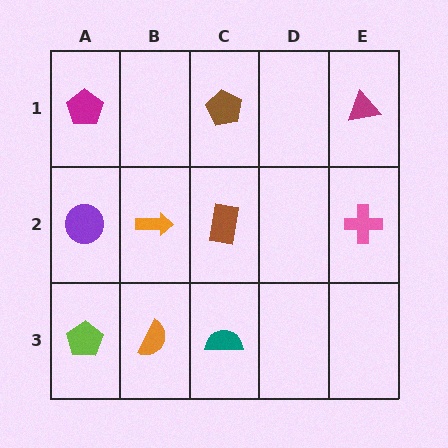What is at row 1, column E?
A magenta triangle.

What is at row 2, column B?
An orange arrow.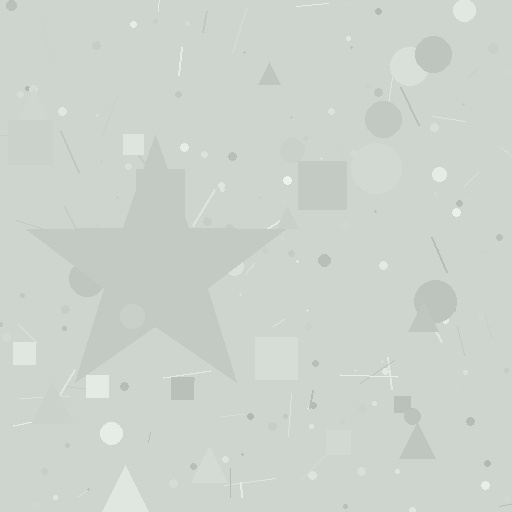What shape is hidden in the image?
A star is hidden in the image.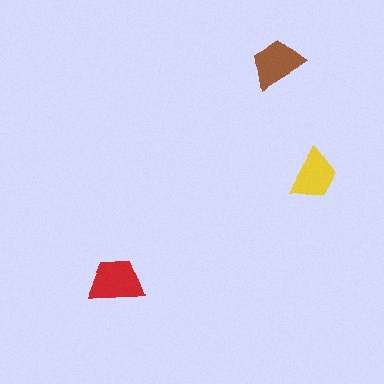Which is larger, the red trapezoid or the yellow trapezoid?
The red one.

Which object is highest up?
The brown trapezoid is topmost.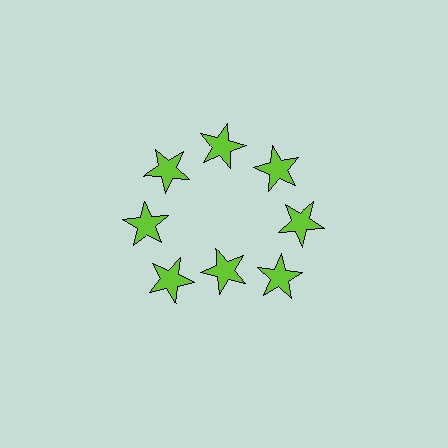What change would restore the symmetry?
The symmetry would be restored by moving it outward, back onto the ring so that all 8 stars sit at equal angles and equal distance from the center.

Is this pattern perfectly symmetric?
No. The 8 lime stars are arranged in a ring, but one element near the 6 o'clock position is pulled inward toward the center, breaking the 8-fold rotational symmetry.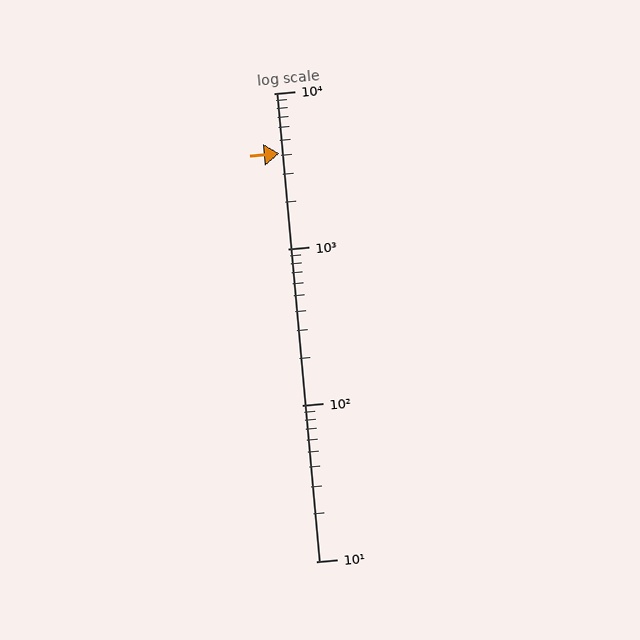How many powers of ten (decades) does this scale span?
The scale spans 3 decades, from 10 to 10000.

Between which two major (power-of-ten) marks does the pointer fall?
The pointer is between 1000 and 10000.